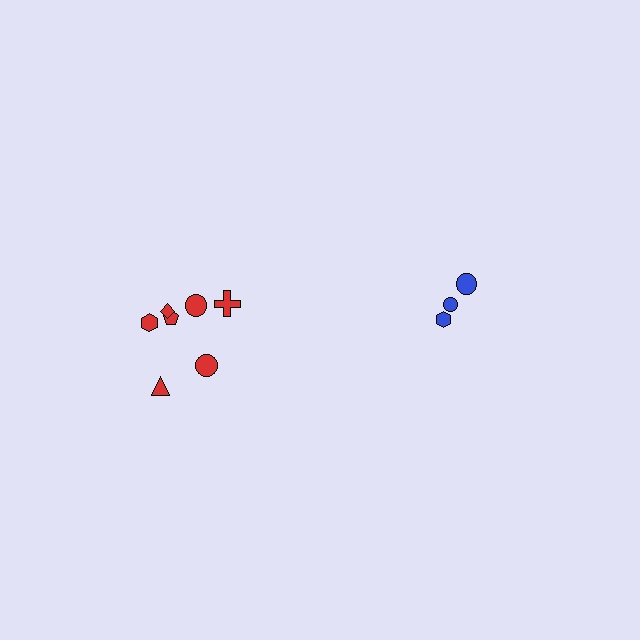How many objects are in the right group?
There are 3 objects.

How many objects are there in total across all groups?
There are 10 objects.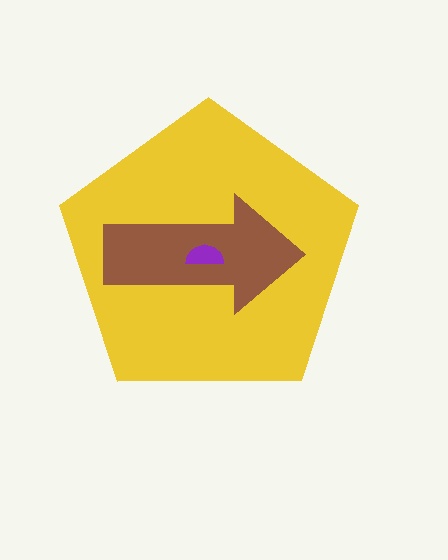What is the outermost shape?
The yellow pentagon.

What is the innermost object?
The purple semicircle.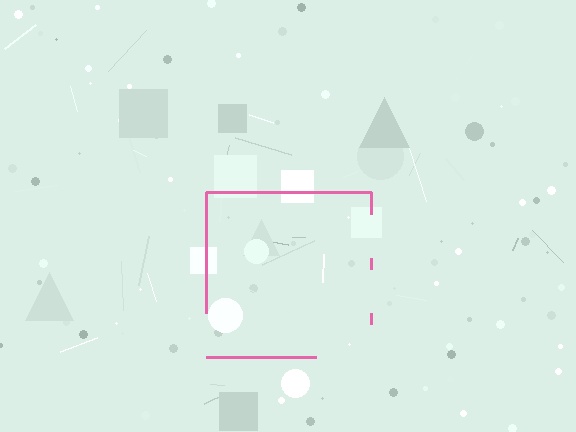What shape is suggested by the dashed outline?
The dashed outline suggests a square.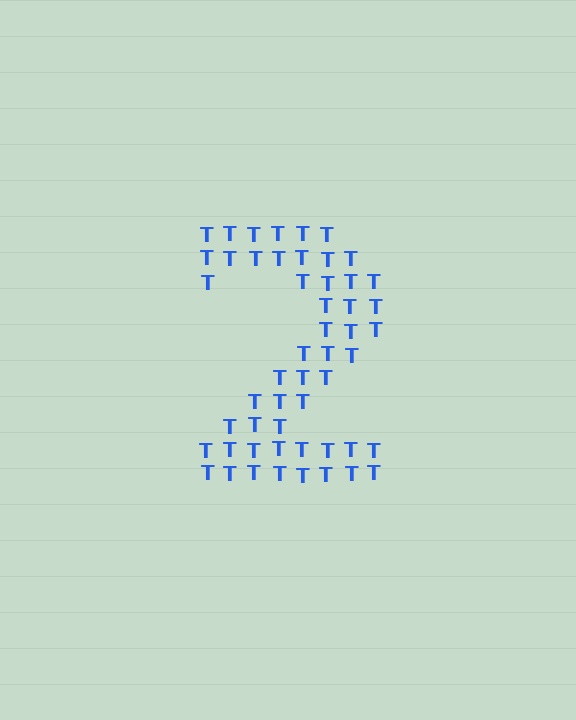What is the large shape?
The large shape is the digit 2.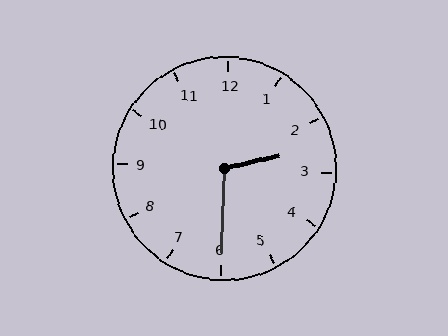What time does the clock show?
2:30.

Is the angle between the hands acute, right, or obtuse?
It is obtuse.